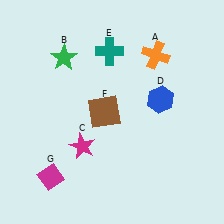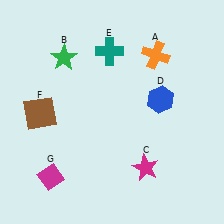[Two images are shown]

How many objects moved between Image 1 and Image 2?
2 objects moved between the two images.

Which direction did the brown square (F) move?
The brown square (F) moved left.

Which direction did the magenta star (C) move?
The magenta star (C) moved right.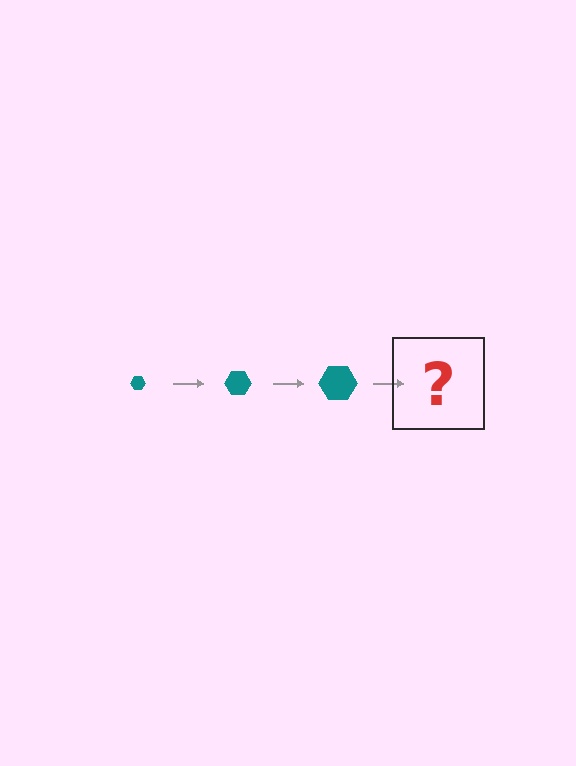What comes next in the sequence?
The next element should be a teal hexagon, larger than the previous one.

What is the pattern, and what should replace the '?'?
The pattern is that the hexagon gets progressively larger each step. The '?' should be a teal hexagon, larger than the previous one.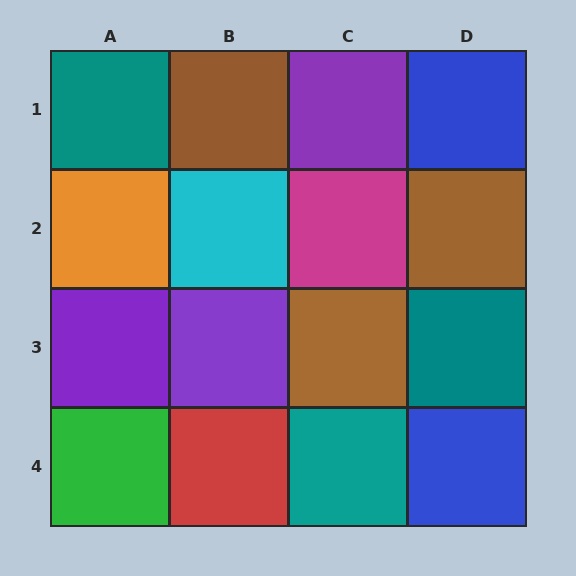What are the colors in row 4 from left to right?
Green, red, teal, blue.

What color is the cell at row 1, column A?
Teal.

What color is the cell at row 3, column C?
Brown.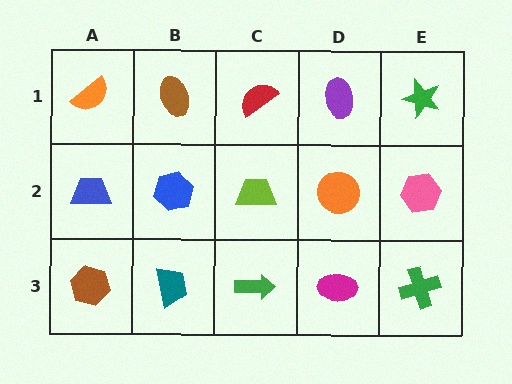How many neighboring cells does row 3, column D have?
3.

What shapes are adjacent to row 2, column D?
A purple ellipse (row 1, column D), a magenta ellipse (row 3, column D), a lime trapezoid (row 2, column C), a pink hexagon (row 2, column E).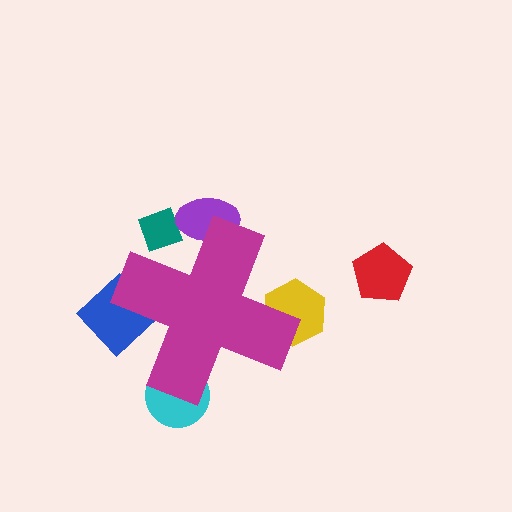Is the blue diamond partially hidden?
Yes, the blue diamond is partially hidden behind the magenta cross.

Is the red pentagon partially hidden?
No, the red pentagon is fully visible.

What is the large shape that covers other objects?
A magenta cross.